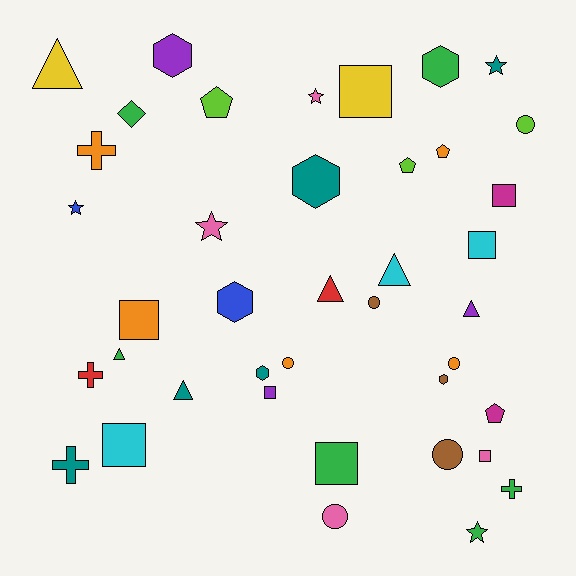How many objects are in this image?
There are 40 objects.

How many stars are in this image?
There are 5 stars.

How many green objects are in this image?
There are 6 green objects.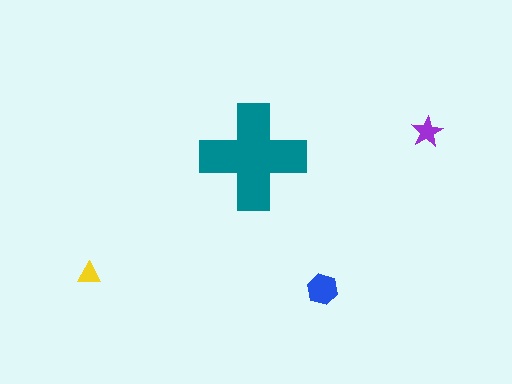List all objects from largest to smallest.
The teal cross, the blue hexagon, the purple star, the yellow triangle.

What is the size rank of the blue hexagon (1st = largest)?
2nd.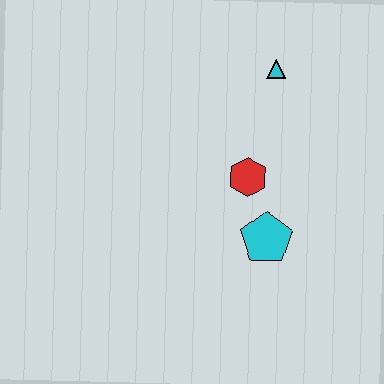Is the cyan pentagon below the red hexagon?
Yes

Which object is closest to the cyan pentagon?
The red hexagon is closest to the cyan pentagon.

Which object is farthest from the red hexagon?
The cyan triangle is farthest from the red hexagon.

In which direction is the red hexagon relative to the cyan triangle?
The red hexagon is below the cyan triangle.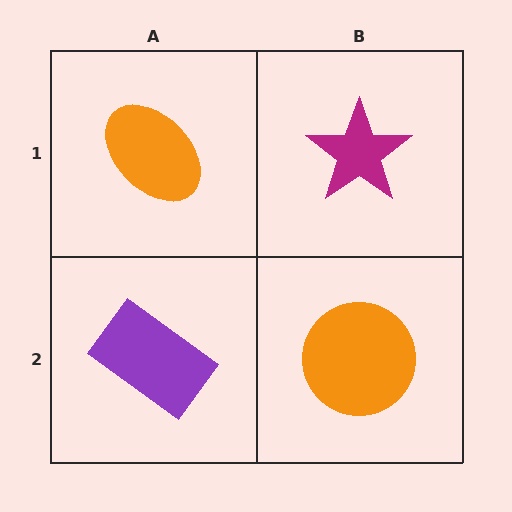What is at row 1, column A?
An orange ellipse.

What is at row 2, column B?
An orange circle.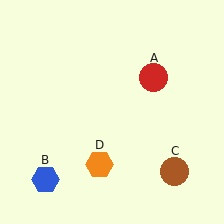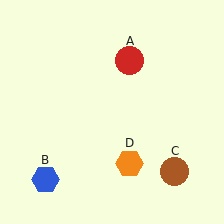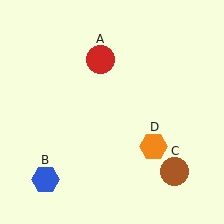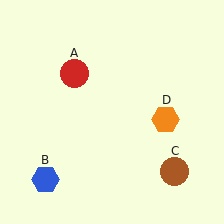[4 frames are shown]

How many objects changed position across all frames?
2 objects changed position: red circle (object A), orange hexagon (object D).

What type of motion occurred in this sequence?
The red circle (object A), orange hexagon (object D) rotated counterclockwise around the center of the scene.